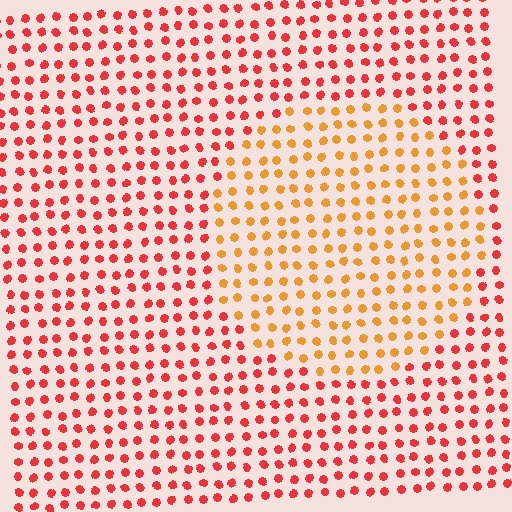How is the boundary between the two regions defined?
The boundary is defined purely by a slight shift in hue (about 38 degrees). Spacing, size, and orientation are identical on both sides.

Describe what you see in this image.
The image is filled with small red elements in a uniform arrangement. A circle-shaped region is visible where the elements are tinted to a slightly different hue, forming a subtle color boundary.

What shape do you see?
I see a circle.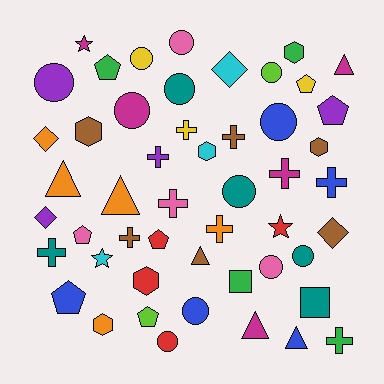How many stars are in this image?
There are 3 stars.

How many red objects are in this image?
There are 4 red objects.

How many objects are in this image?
There are 50 objects.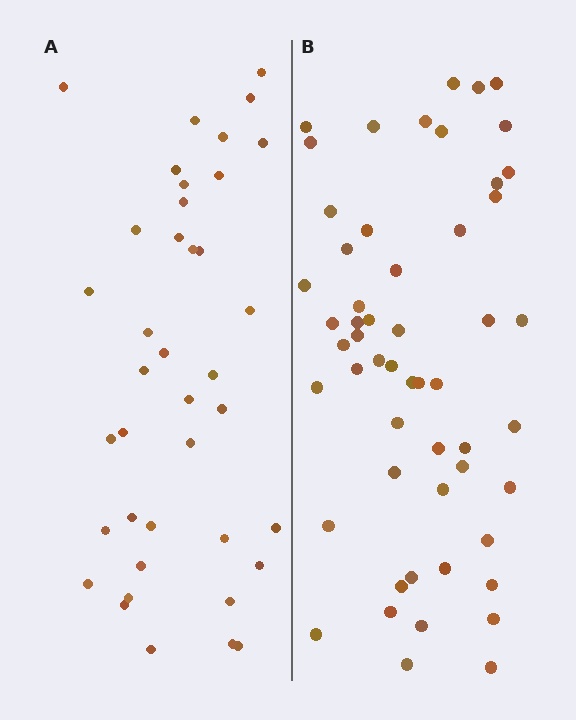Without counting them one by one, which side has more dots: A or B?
Region B (the right region) has more dots.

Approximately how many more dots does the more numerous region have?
Region B has approximately 15 more dots than region A.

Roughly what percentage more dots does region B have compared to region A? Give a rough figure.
About 40% more.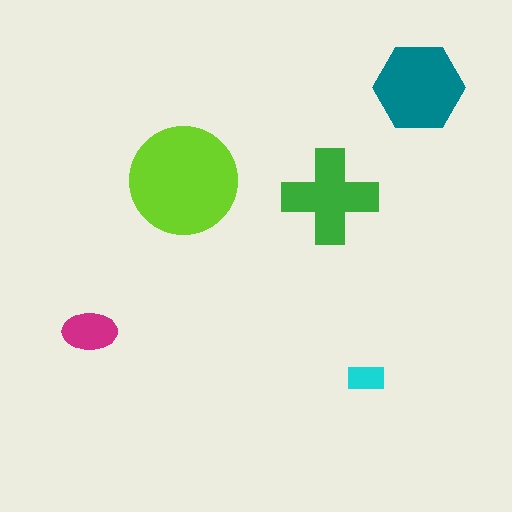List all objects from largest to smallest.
The lime circle, the teal hexagon, the green cross, the magenta ellipse, the cyan rectangle.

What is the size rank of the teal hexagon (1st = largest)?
2nd.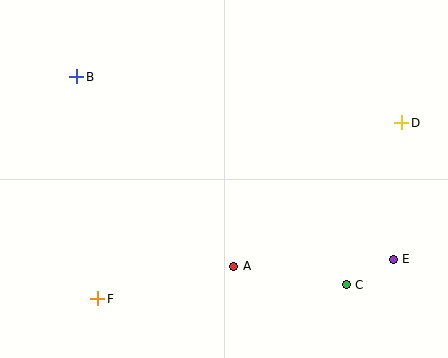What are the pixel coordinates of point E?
Point E is at (393, 259).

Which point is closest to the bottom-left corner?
Point F is closest to the bottom-left corner.